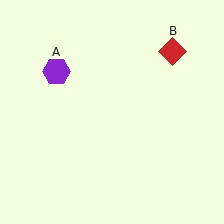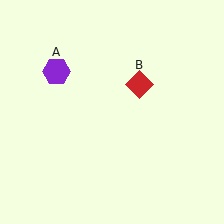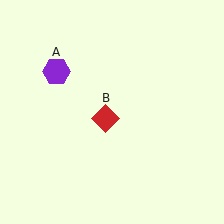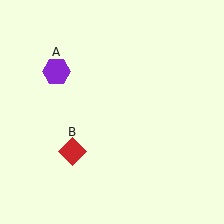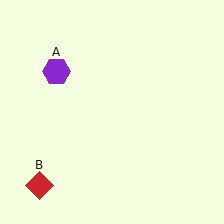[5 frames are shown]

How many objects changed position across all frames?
1 object changed position: red diamond (object B).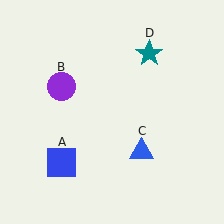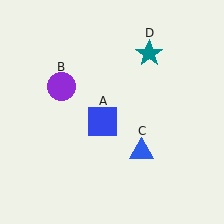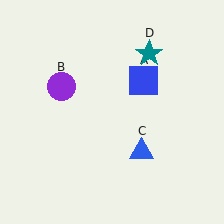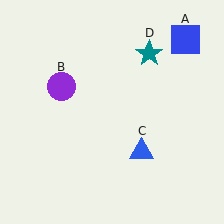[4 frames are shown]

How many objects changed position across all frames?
1 object changed position: blue square (object A).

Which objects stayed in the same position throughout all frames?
Purple circle (object B) and blue triangle (object C) and teal star (object D) remained stationary.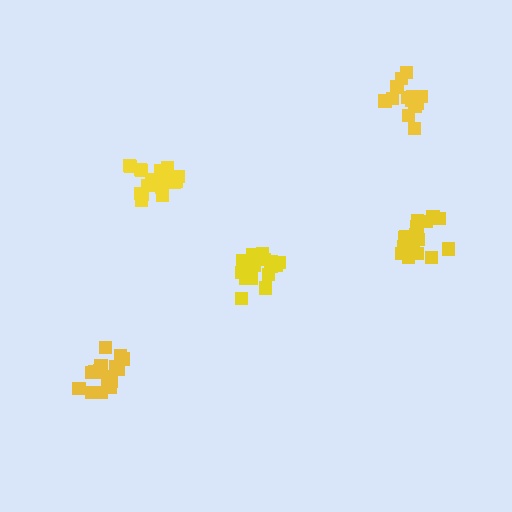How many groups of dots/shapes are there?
There are 5 groups.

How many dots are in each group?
Group 1: 16 dots, Group 2: 17 dots, Group 3: 18 dots, Group 4: 20 dots, Group 5: 18 dots (89 total).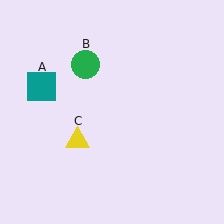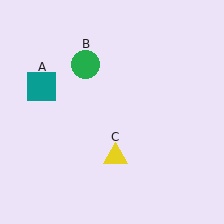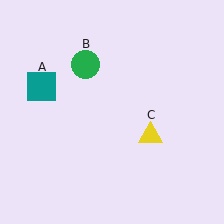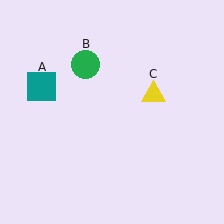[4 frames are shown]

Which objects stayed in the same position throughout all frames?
Teal square (object A) and green circle (object B) remained stationary.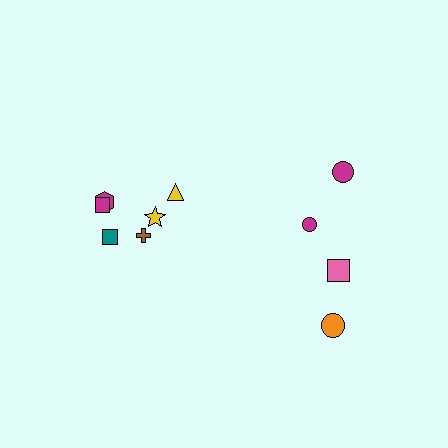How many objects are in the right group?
There are 4 objects.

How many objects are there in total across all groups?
There are 10 objects.